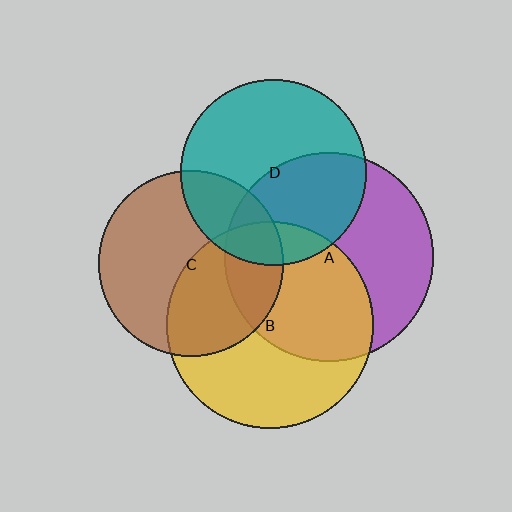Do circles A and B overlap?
Yes.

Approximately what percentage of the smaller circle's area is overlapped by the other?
Approximately 45%.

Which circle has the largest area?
Circle A (purple).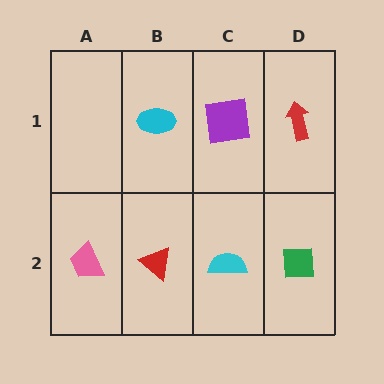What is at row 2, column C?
A cyan semicircle.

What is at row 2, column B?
A red triangle.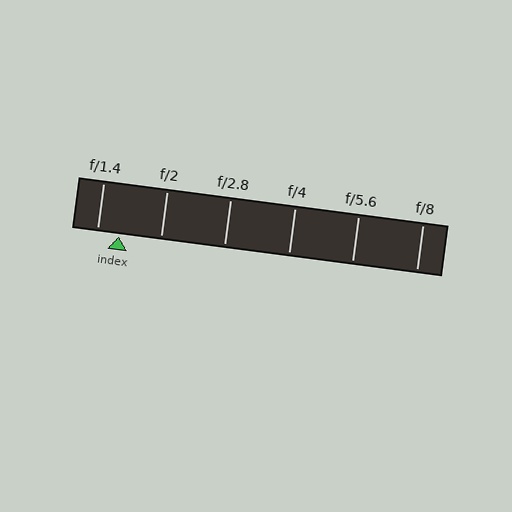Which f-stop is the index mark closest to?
The index mark is closest to f/1.4.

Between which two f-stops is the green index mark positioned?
The index mark is between f/1.4 and f/2.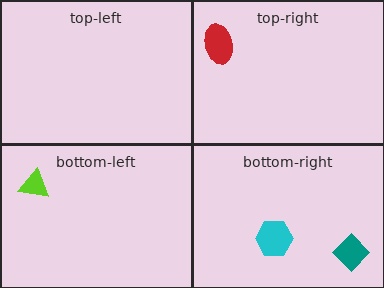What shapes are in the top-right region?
The red ellipse.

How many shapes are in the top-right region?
1.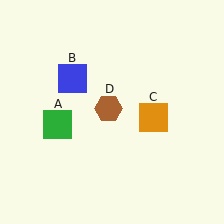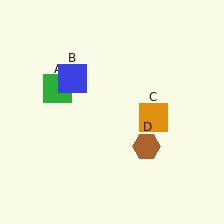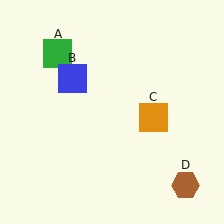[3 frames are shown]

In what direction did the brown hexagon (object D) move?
The brown hexagon (object D) moved down and to the right.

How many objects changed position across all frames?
2 objects changed position: green square (object A), brown hexagon (object D).